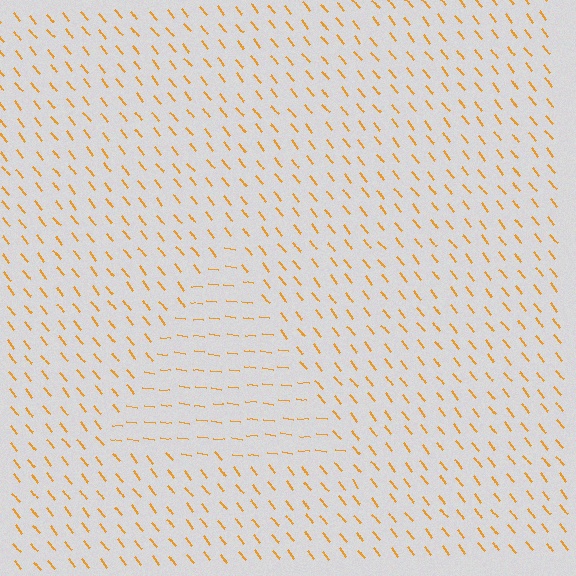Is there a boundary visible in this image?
Yes, there is a texture boundary formed by a change in line orientation.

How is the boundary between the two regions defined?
The boundary is defined purely by a change in line orientation (approximately 45 degrees difference). All lines are the same color and thickness.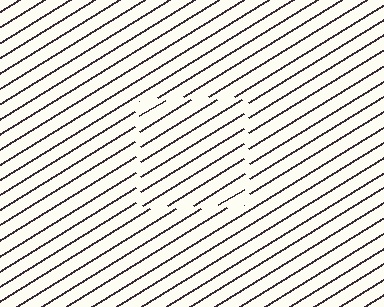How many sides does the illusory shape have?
4 sides — the line-ends trace a square.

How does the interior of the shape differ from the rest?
The interior of the shape contains the same grating, shifted by half a period — the contour is defined by the phase discontinuity where line-ends from the inner and outer gratings abut.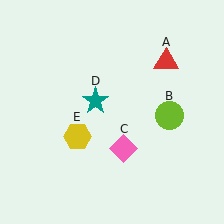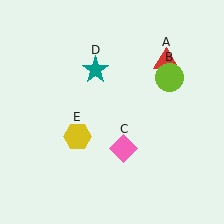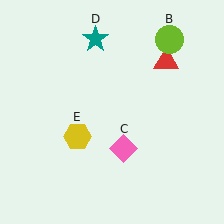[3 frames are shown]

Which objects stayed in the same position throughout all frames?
Red triangle (object A) and pink diamond (object C) and yellow hexagon (object E) remained stationary.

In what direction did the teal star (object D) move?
The teal star (object D) moved up.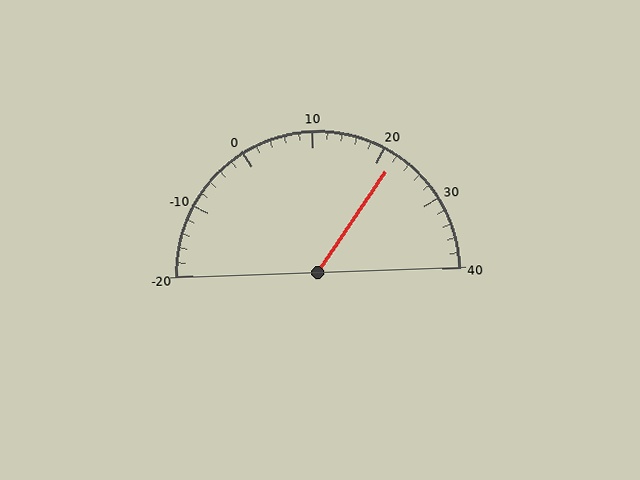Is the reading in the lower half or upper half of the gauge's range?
The reading is in the upper half of the range (-20 to 40).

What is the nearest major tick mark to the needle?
The nearest major tick mark is 20.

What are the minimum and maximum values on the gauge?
The gauge ranges from -20 to 40.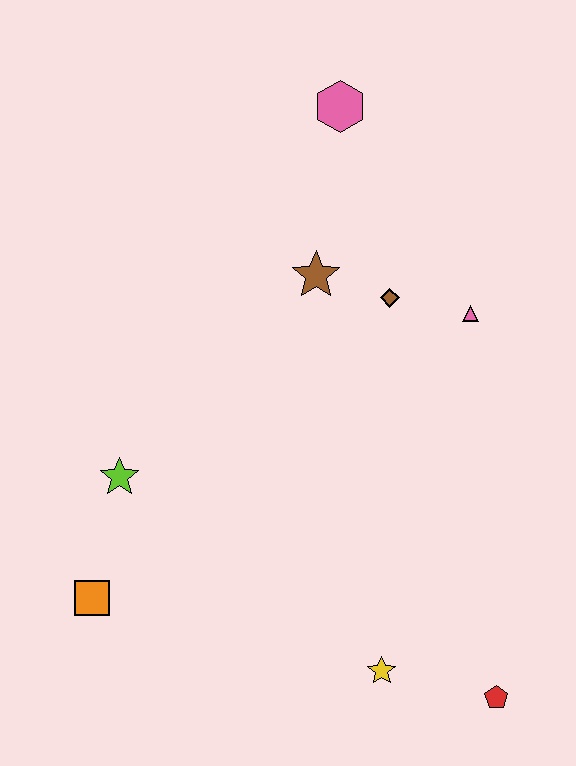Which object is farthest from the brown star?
The red pentagon is farthest from the brown star.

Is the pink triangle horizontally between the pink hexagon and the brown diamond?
No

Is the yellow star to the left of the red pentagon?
Yes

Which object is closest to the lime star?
The orange square is closest to the lime star.